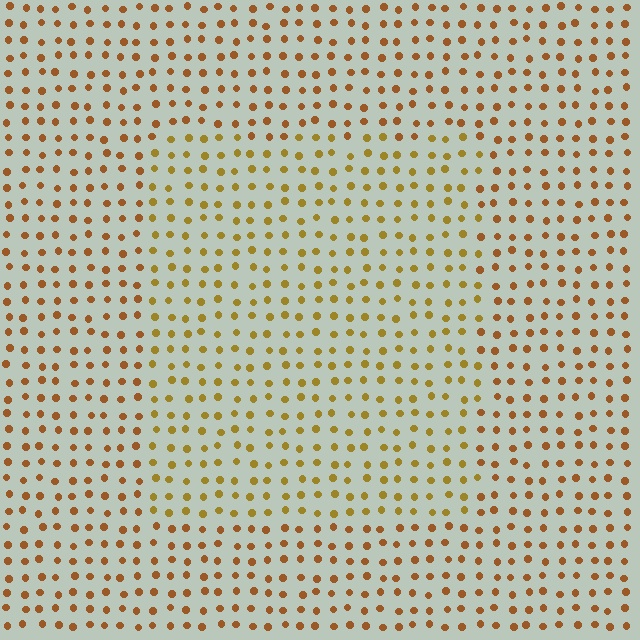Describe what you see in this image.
The image is filled with small brown elements in a uniform arrangement. A rectangle-shaped region is visible where the elements are tinted to a slightly different hue, forming a subtle color boundary.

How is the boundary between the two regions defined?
The boundary is defined purely by a slight shift in hue (about 23 degrees). Spacing, size, and orientation are identical on both sides.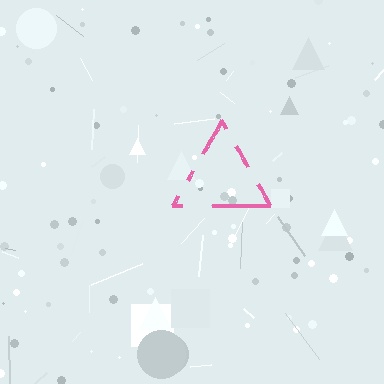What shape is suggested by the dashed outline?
The dashed outline suggests a triangle.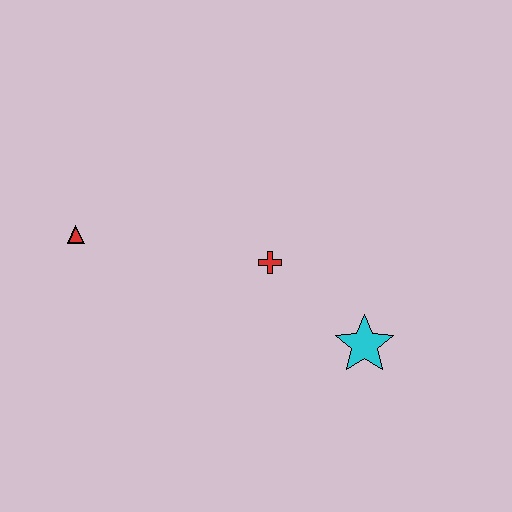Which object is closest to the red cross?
The cyan star is closest to the red cross.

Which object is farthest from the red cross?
The red triangle is farthest from the red cross.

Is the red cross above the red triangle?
No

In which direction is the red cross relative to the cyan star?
The red cross is to the left of the cyan star.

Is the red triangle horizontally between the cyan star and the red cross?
No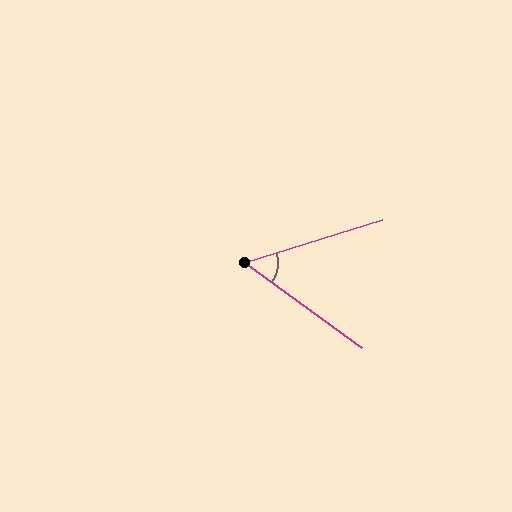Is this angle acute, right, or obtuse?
It is acute.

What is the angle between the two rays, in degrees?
Approximately 53 degrees.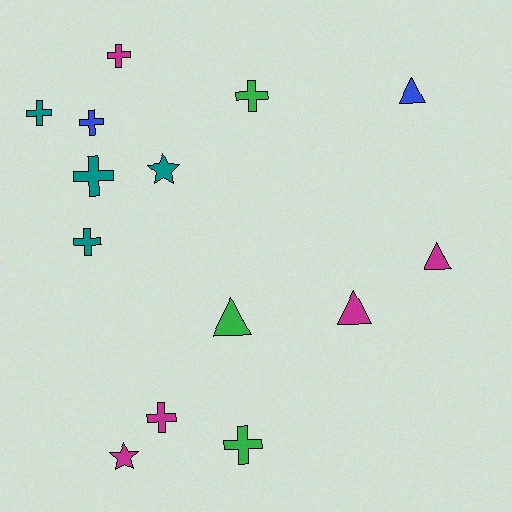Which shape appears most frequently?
Cross, with 8 objects.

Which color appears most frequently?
Magenta, with 5 objects.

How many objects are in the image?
There are 14 objects.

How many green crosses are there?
There are 2 green crosses.